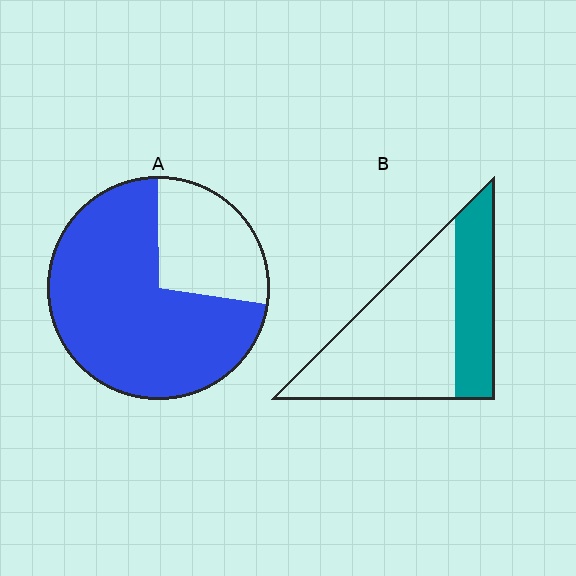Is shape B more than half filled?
No.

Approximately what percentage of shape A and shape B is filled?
A is approximately 75% and B is approximately 30%.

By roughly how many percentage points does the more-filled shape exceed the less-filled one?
By roughly 40 percentage points (A over B).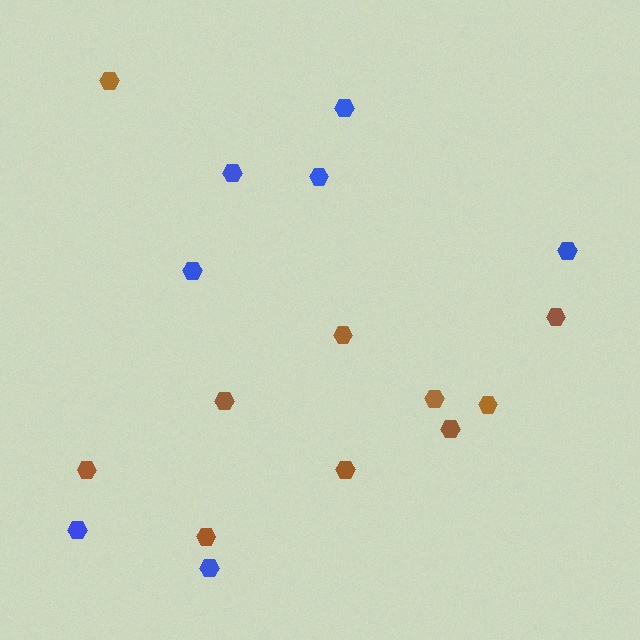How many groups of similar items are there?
There are 2 groups: one group of blue hexagons (7) and one group of brown hexagons (10).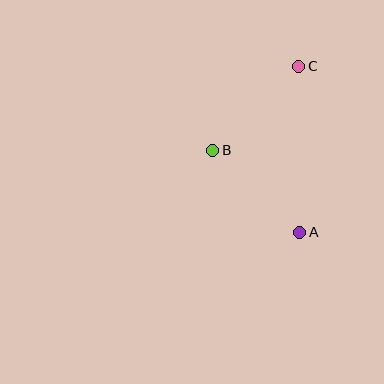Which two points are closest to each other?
Points A and B are closest to each other.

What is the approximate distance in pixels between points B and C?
The distance between B and C is approximately 120 pixels.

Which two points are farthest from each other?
Points A and C are farthest from each other.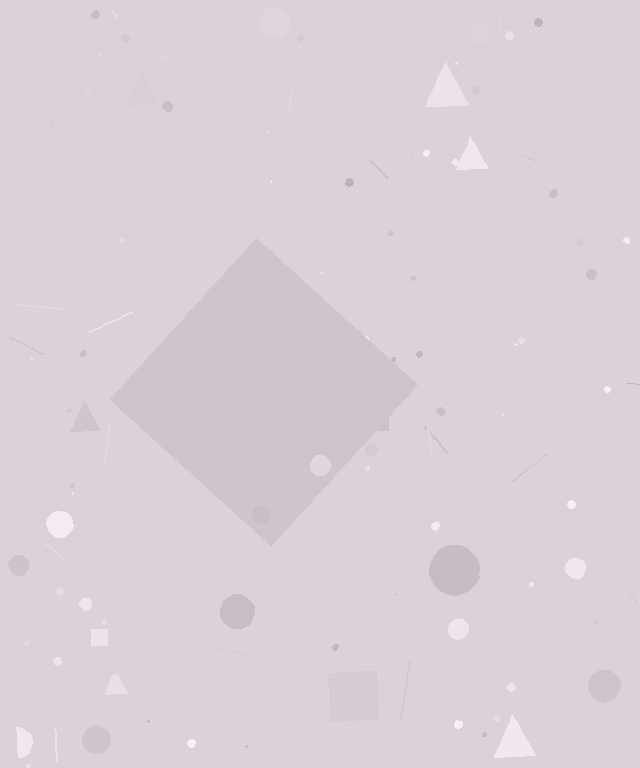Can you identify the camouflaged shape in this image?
The camouflaged shape is a diamond.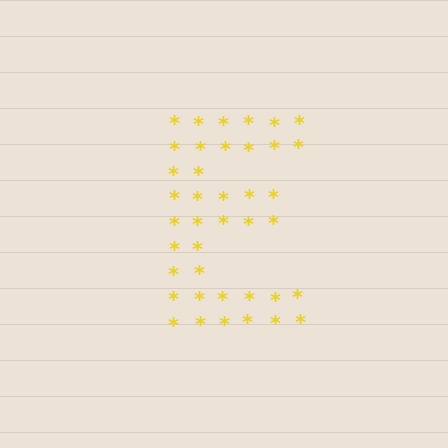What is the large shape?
The large shape is the letter E.